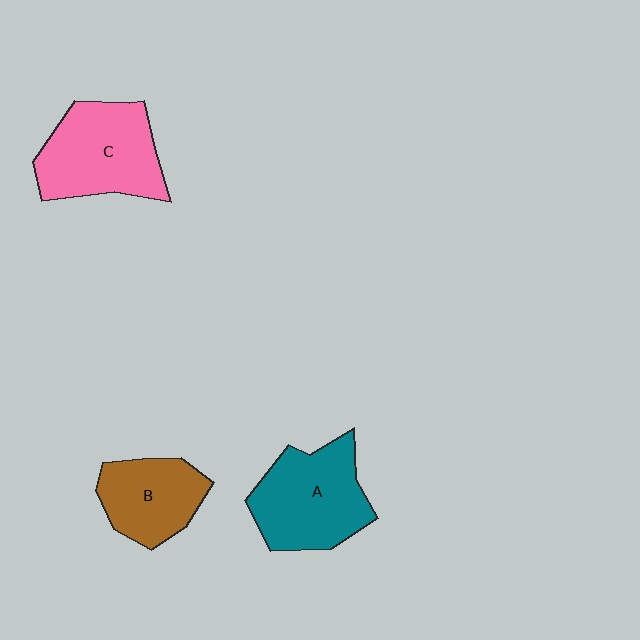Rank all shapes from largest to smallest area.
From largest to smallest: C (pink), A (teal), B (brown).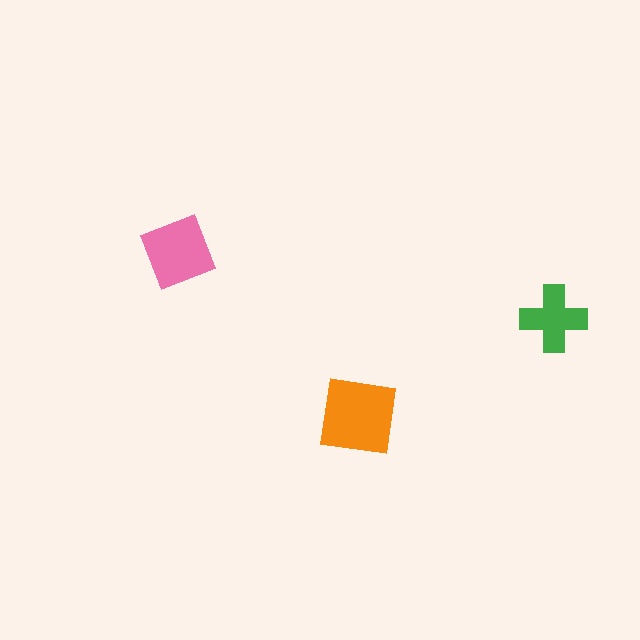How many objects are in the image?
There are 3 objects in the image.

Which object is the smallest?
The green cross.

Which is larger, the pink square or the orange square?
The orange square.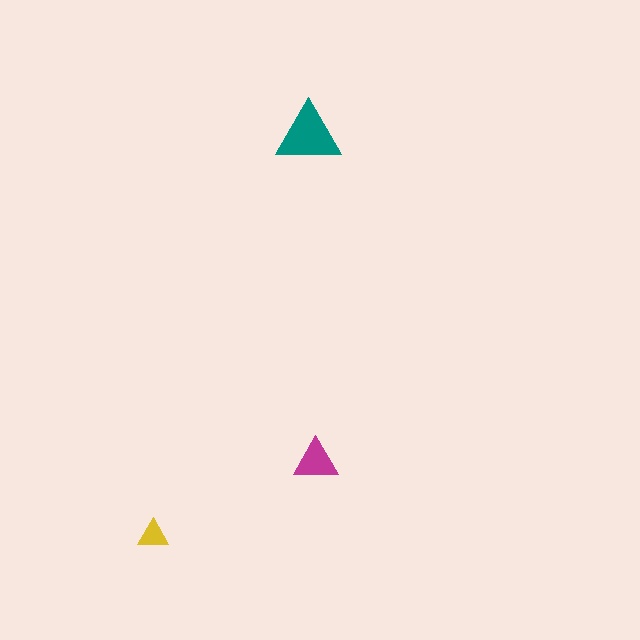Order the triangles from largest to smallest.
the teal one, the magenta one, the yellow one.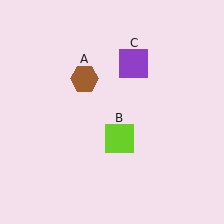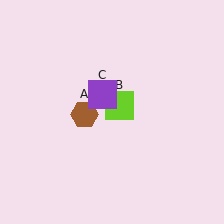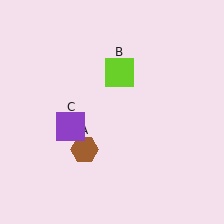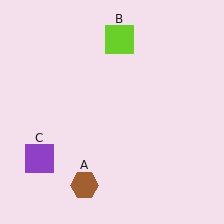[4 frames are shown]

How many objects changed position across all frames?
3 objects changed position: brown hexagon (object A), lime square (object B), purple square (object C).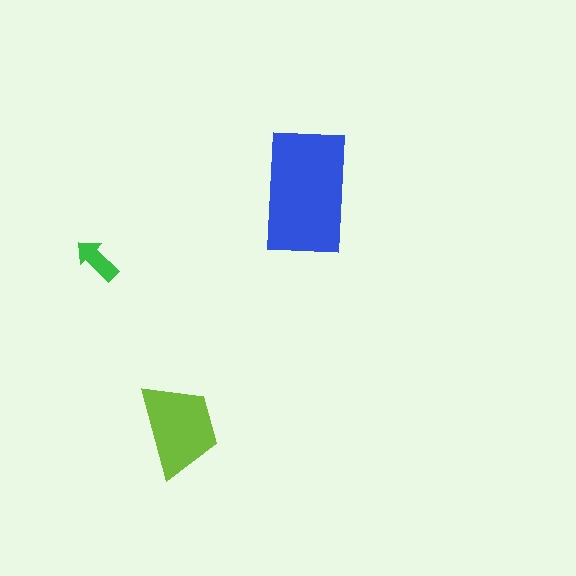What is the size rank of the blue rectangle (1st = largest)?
1st.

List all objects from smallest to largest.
The green arrow, the lime trapezoid, the blue rectangle.